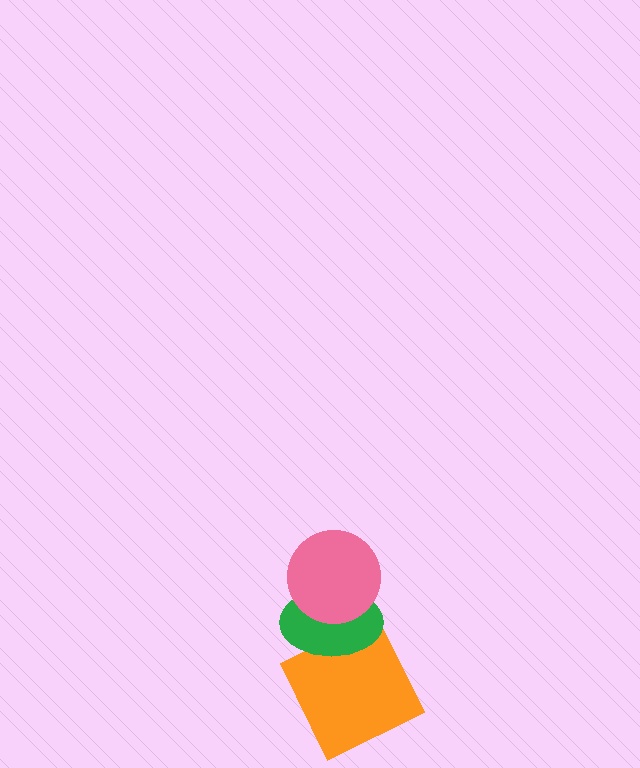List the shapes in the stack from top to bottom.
From top to bottom: the pink circle, the green ellipse, the orange square.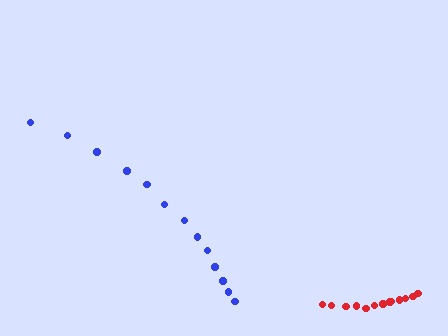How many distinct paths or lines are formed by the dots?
There are 2 distinct paths.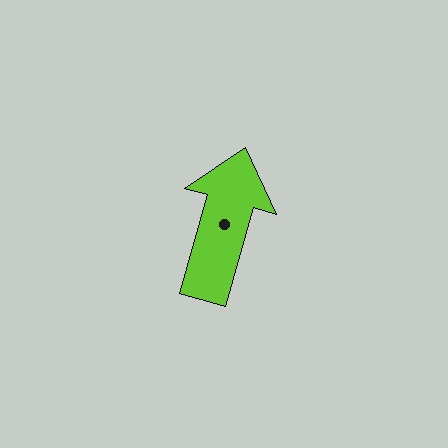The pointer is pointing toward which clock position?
Roughly 1 o'clock.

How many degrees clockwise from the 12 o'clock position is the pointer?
Approximately 16 degrees.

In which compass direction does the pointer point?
North.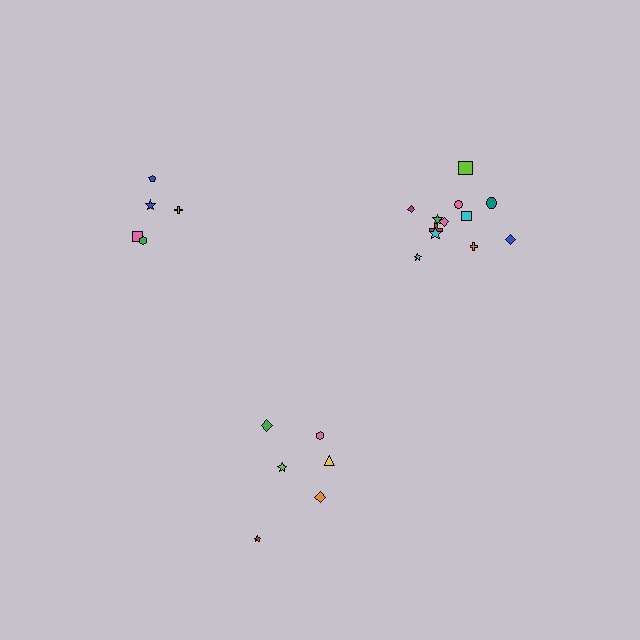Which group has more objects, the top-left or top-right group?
The top-right group.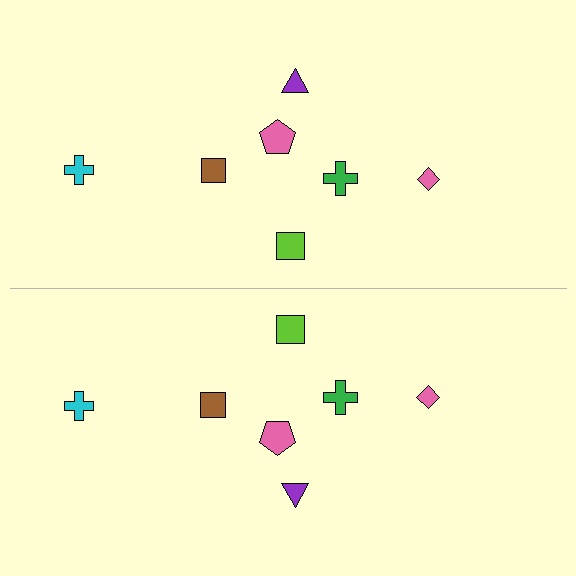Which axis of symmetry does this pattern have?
The pattern has a horizontal axis of symmetry running through the center of the image.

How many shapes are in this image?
There are 14 shapes in this image.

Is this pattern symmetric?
Yes, this pattern has bilateral (reflection) symmetry.